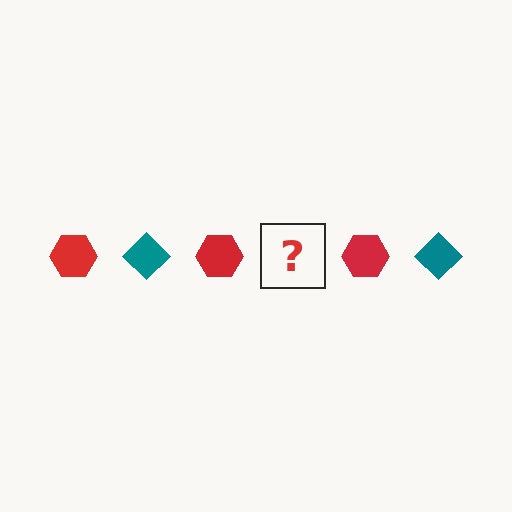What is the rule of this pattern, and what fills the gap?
The rule is that the pattern alternates between red hexagon and teal diamond. The gap should be filled with a teal diamond.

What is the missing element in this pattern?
The missing element is a teal diamond.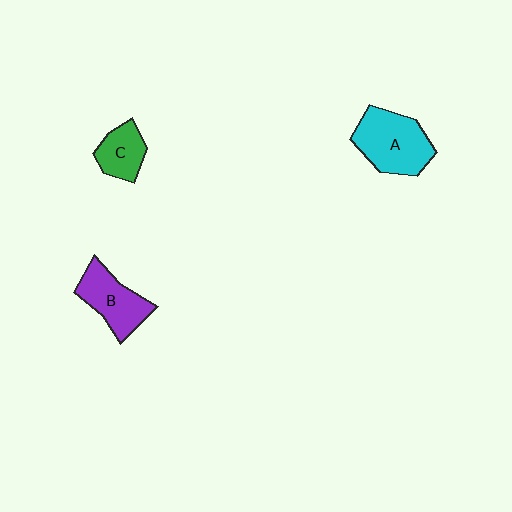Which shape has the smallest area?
Shape C (green).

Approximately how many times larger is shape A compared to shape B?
Approximately 1.3 times.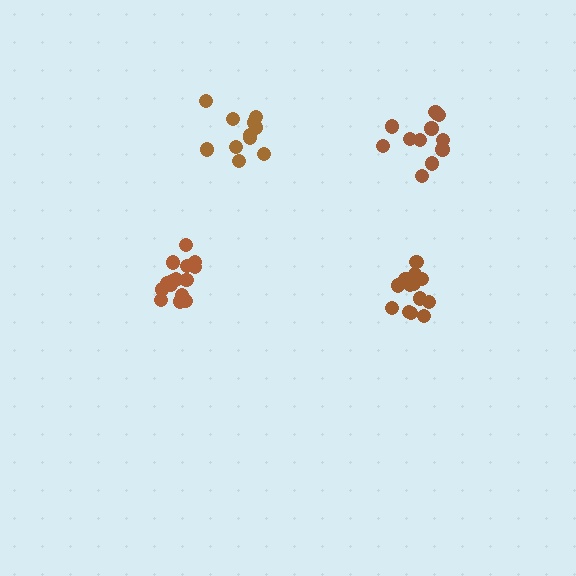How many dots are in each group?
Group 1: 12 dots, Group 2: 11 dots, Group 3: 13 dots, Group 4: 16 dots (52 total).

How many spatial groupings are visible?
There are 4 spatial groupings.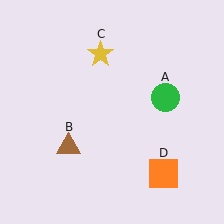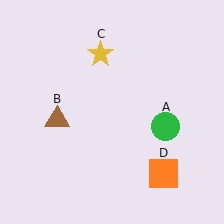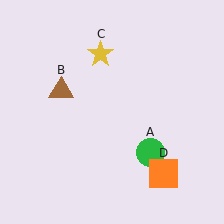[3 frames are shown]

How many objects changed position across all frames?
2 objects changed position: green circle (object A), brown triangle (object B).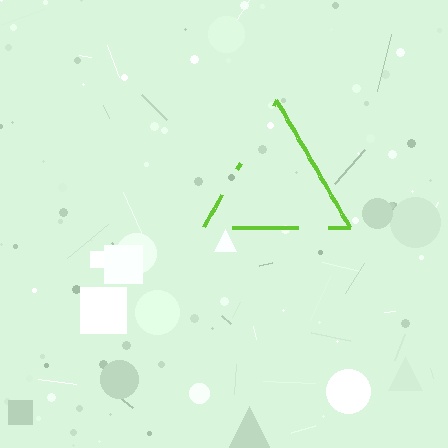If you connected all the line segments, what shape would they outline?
They would outline a triangle.